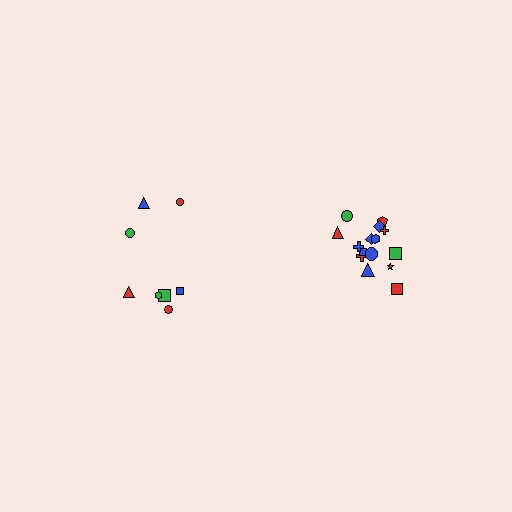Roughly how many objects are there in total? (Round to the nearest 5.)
Roughly 25 objects in total.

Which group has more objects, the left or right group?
The right group.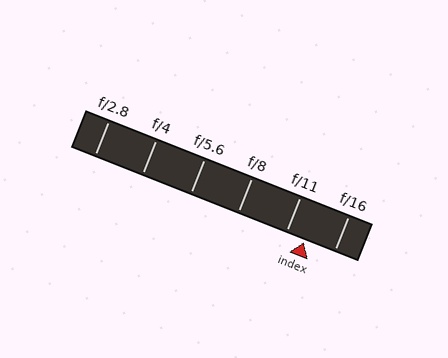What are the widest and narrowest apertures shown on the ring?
The widest aperture shown is f/2.8 and the narrowest is f/16.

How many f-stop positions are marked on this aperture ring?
There are 6 f-stop positions marked.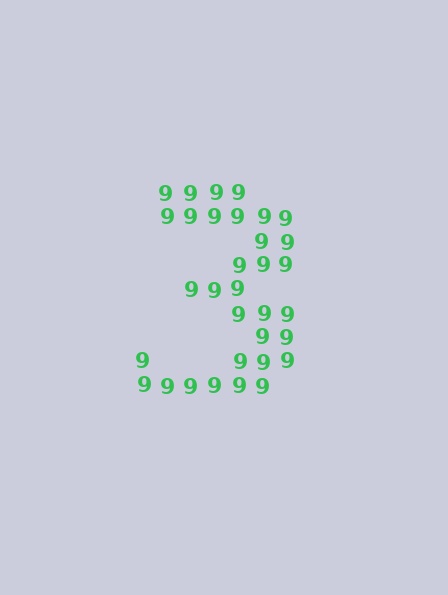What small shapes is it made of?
It is made of small digit 9's.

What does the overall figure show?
The overall figure shows the digit 3.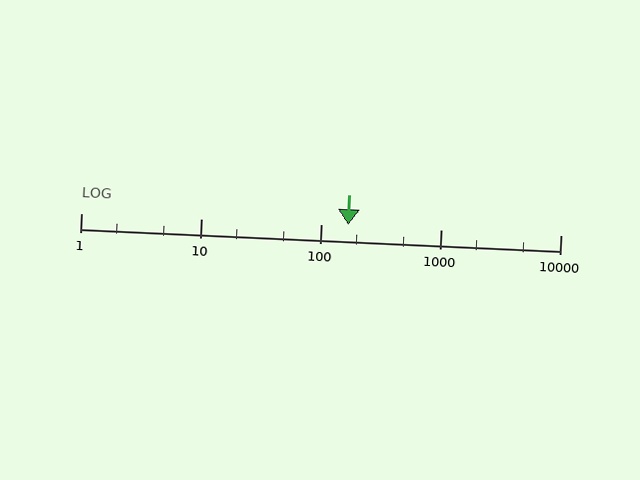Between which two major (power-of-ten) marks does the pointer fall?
The pointer is between 100 and 1000.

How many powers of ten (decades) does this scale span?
The scale spans 4 decades, from 1 to 10000.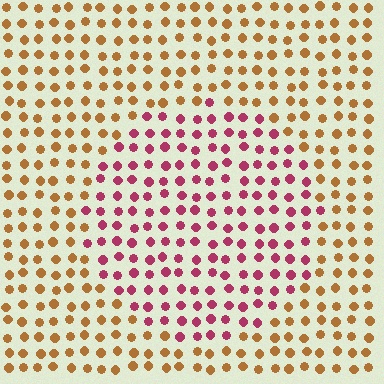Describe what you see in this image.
The image is filled with small brown elements in a uniform arrangement. A circle-shaped region is visible where the elements are tinted to a slightly different hue, forming a subtle color boundary.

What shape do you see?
I see a circle.